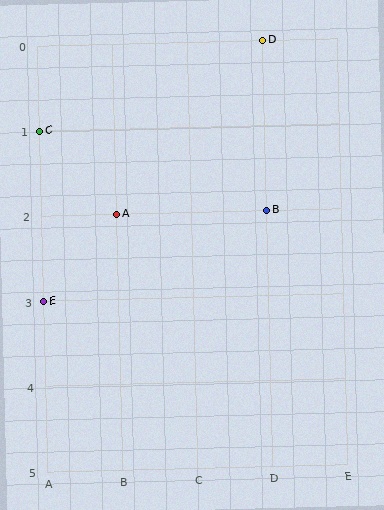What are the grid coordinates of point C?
Point C is at grid coordinates (A, 1).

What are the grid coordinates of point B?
Point B is at grid coordinates (D, 2).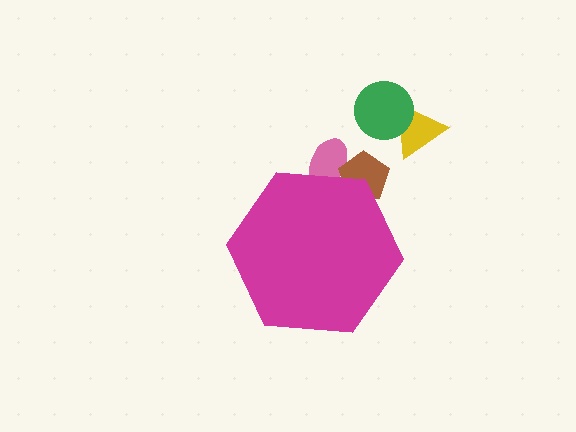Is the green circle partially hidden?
No, the green circle is fully visible.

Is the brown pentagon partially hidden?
Yes, the brown pentagon is partially hidden behind the magenta hexagon.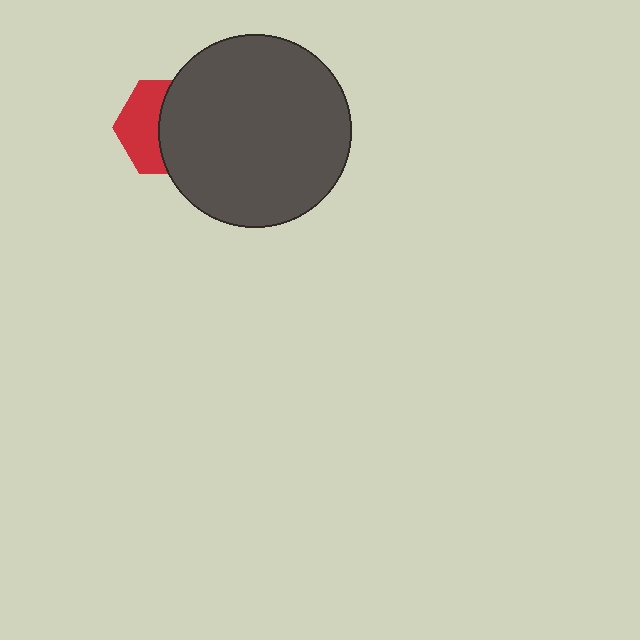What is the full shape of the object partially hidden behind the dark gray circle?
The partially hidden object is a red hexagon.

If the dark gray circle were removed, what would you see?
You would see the complete red hexagon.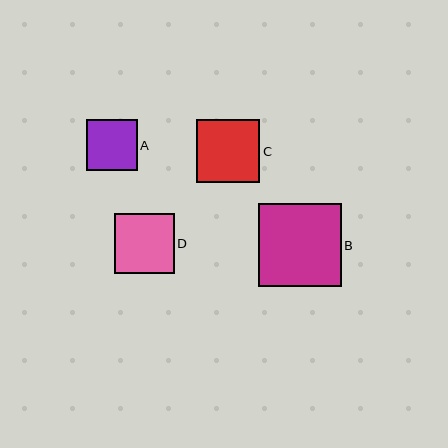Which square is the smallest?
Square A is the smallest with a size of approximately 51 pixels.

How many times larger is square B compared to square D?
Square B is approximately 1.4 times the size of square D.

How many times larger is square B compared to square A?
Square B is approximately 1.6 times the size of square A.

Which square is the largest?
Square B is the largest with a size of approximately 83 pixels.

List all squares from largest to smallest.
From largest to smallest: B, C, D, A.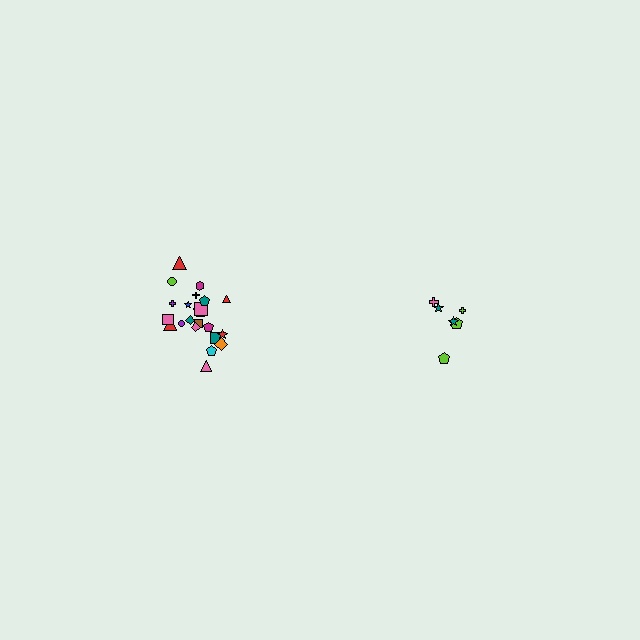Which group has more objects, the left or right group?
The left group.